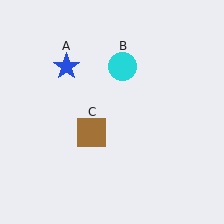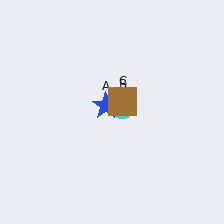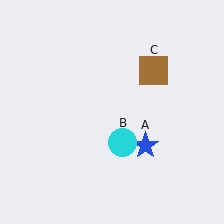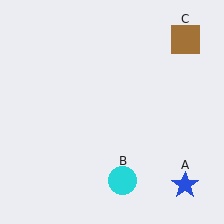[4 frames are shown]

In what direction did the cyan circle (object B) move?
The cyan circle (object B) moved down.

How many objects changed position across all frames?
3 objects changed position: blue star (object A), cyan circle (object B), brown square (object C).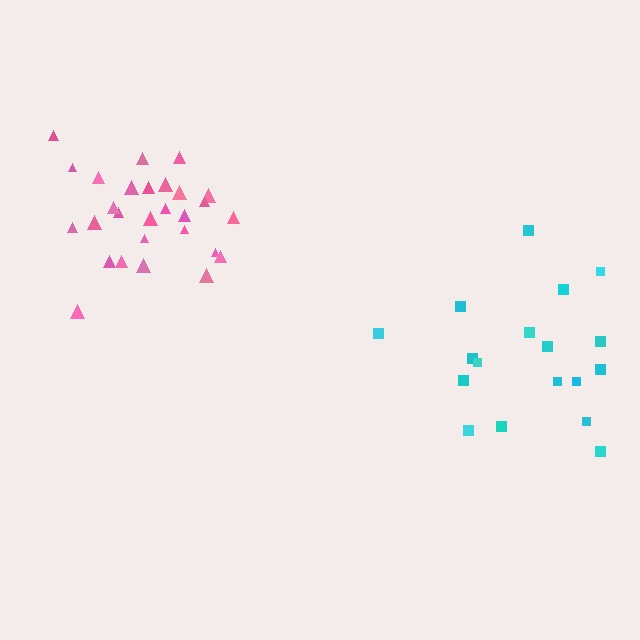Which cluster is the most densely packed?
Pink.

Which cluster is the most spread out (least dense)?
Cyan.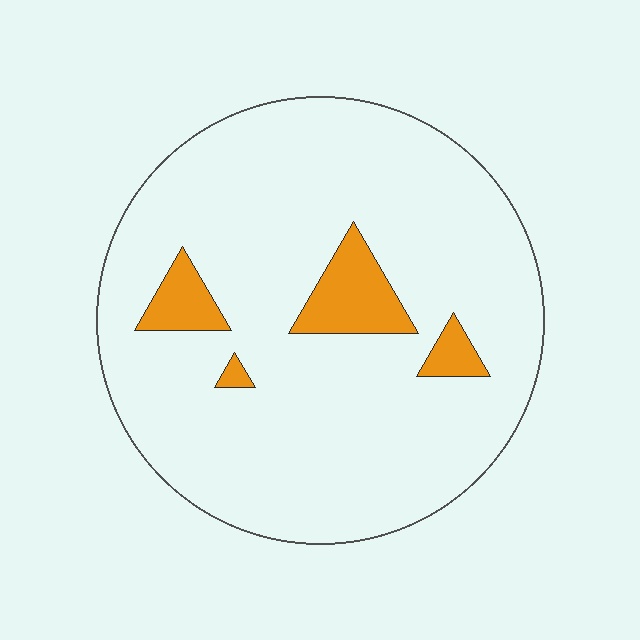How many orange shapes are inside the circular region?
4.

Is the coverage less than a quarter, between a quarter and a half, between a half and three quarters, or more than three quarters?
Less than a quarter.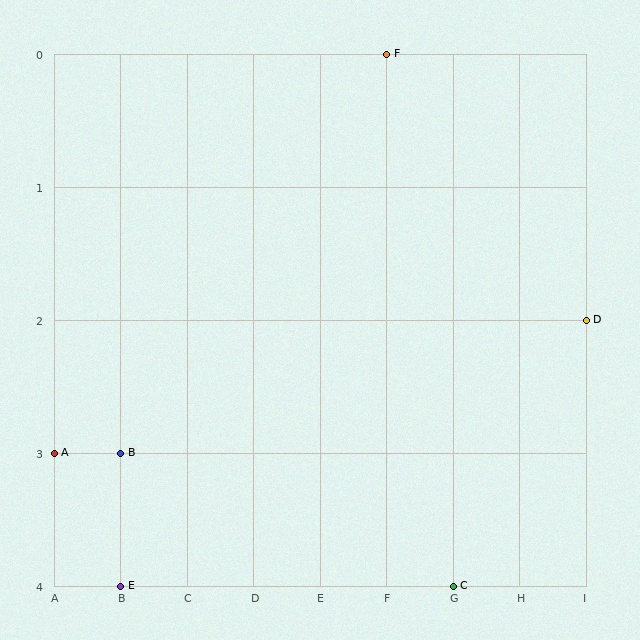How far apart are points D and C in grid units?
Points D and C are 2 columns and 2 rows apart (about 2.8 grid units diagonally).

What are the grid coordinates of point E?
Point E is at grid coordinates (B, 4).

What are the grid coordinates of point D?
Point D is at grid coordinates (I, 2).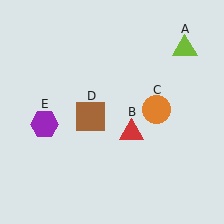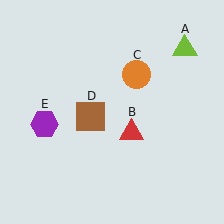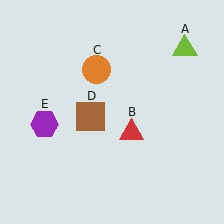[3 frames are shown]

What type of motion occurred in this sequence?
The orange circle (object C) rotated counterclockwise around the center of the scene.